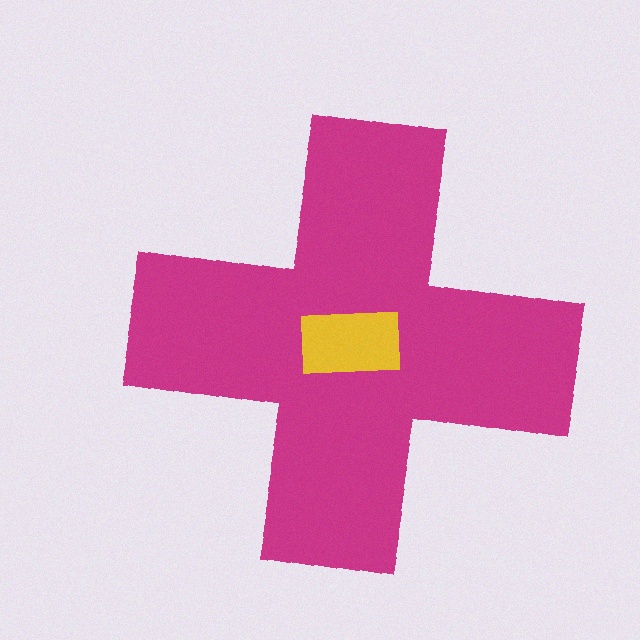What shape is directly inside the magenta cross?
The yellow rectangle.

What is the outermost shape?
The magenta cross.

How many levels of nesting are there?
2.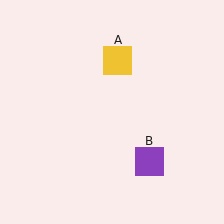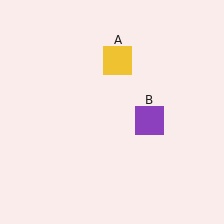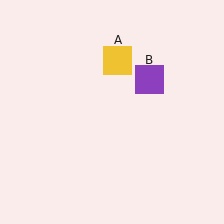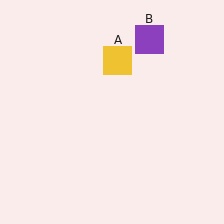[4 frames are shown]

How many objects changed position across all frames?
1 object changed position: purple square (object B).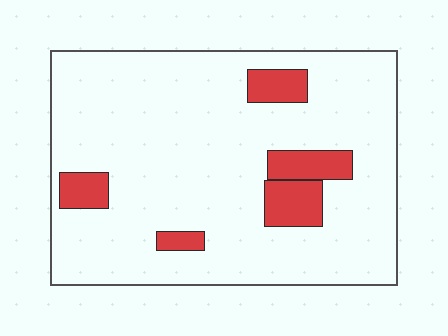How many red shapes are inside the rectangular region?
5.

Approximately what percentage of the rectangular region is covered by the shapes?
Approximately 10%.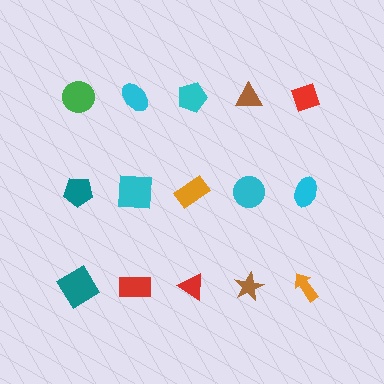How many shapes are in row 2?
5 shapes.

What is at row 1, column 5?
A red diamond.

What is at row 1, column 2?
A cyan ellipse.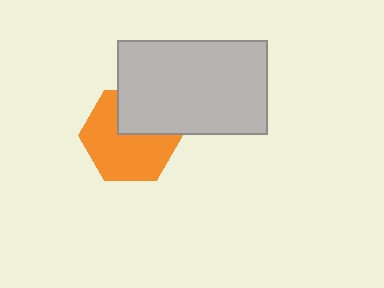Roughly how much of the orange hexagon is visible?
Most of it is visible (roughly 67%).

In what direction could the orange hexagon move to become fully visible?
The orange hexagon could move down. That would shift it out from behind the light gray rectangle entirely.